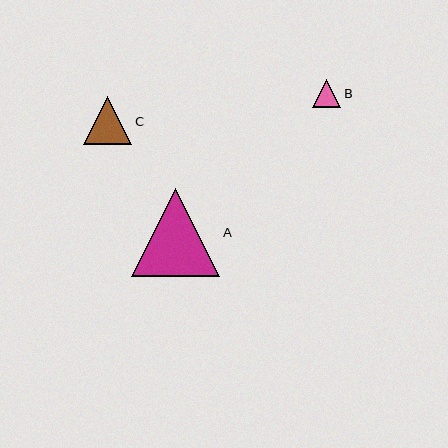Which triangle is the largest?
Triangle A is the largest with a size of approximately 88 pixels.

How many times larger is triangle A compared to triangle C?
Triangle A is approximately 1.8 times the size of triangle C.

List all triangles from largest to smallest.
From largest to smallest: A, C, B.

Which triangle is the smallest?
Triangle B is the smallest with a size of approximately 28 pixels.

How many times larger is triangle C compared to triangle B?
Triangle C is approximately 1.7 times the size of triangle B.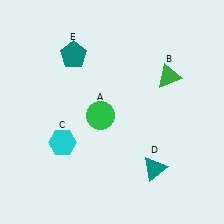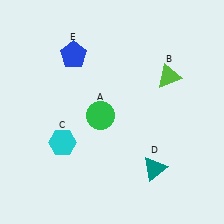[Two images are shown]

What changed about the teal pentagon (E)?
In Image 1, E is teal. In Image 2, it changed to blue.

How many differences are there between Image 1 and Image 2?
There are 2 differences between the two images.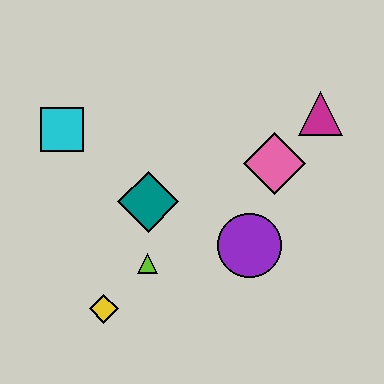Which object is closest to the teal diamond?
The lime triangle is closest to the teal diamond.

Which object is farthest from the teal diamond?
The magenta triangle is farthest from the teal diamond.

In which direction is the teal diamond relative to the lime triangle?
The teal diamond is above the lime triangle.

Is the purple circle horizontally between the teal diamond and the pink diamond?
Yes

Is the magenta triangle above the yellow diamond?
Yes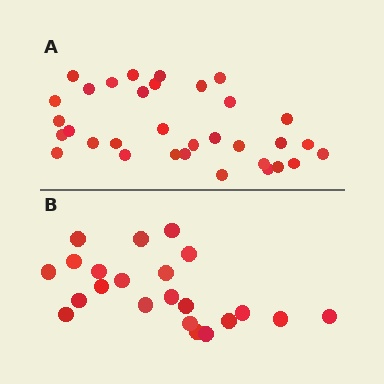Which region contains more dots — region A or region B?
Region A (the top region) has more dots.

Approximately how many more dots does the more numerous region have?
Region A has roughly 12 or so more dots than region B.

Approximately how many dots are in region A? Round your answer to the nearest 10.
About 30 dots. (The exact count is 33, which rounds to 30.)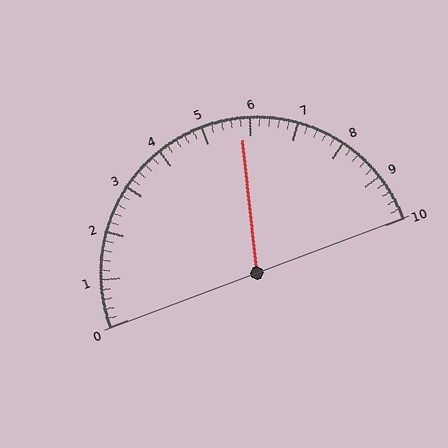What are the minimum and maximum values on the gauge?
The gauge ranges from 0 to 10.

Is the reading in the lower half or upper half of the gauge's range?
The reading is in the upper half of the range (0 to 10).